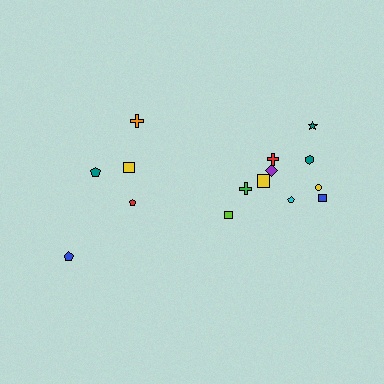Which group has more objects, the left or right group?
The right group.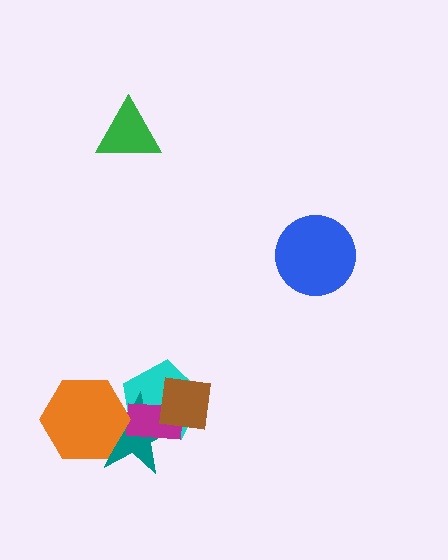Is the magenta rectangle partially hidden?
Yes, it is partially covered by another shape.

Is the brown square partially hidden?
No, no other shape covers it.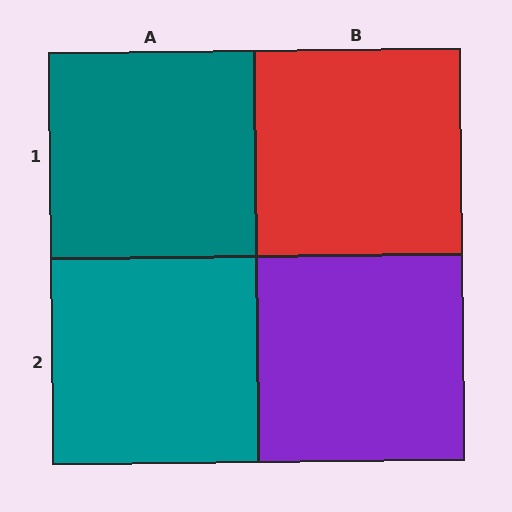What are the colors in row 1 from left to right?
Teal, red.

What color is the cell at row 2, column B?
Purple.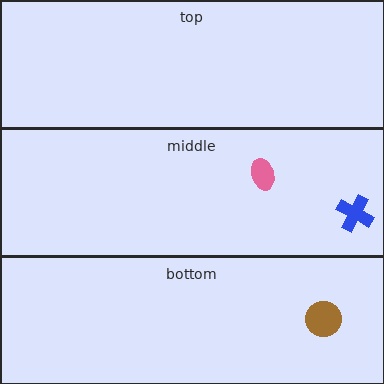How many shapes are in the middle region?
2.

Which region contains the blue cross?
The middle region.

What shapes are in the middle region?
The pink ellipse, the blue cross.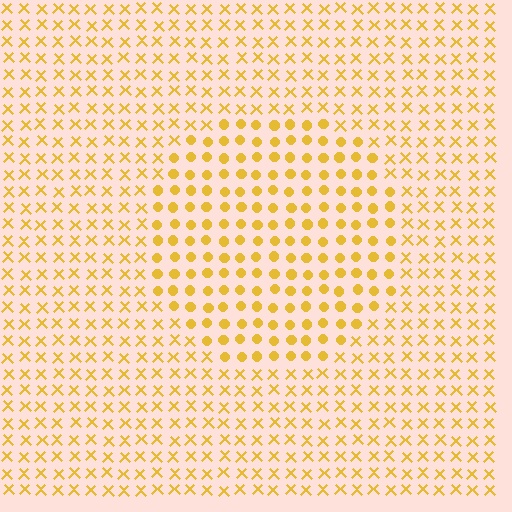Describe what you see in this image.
The image is filled with small yellow elements arranged in a uniform grid. A circle-shaped region contains circles, while the surrounding area contains X marks. The boundary is defined purely by the change in element shape.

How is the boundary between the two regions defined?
The boundary is defined by a change in element shape: circles inside vs. X marks outside. All elements share the same color and spacing.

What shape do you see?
I see a circle.